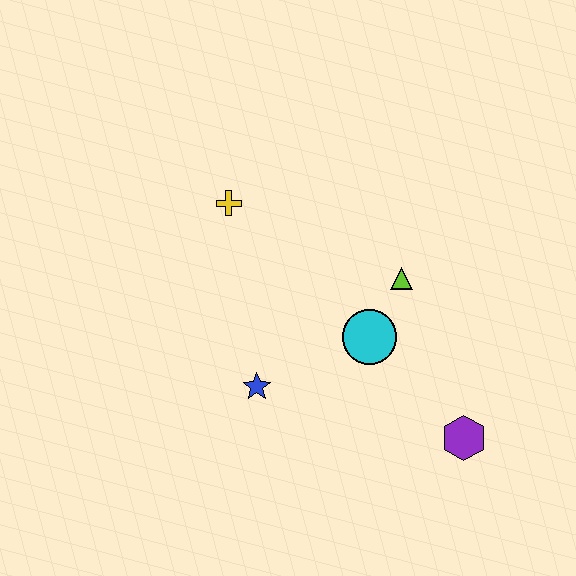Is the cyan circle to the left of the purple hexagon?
Yes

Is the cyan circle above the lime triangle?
No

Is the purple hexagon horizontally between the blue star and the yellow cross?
No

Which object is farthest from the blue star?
The purple hexagon is farthest from the blue star.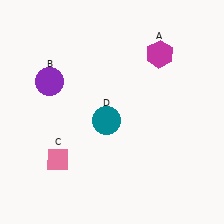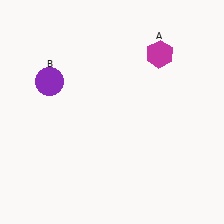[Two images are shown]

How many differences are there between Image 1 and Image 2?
There are 2 differences between the two images.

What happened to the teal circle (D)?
The teal circle (D) was removed in Image 2. It was in the bottom-left area of Image 1.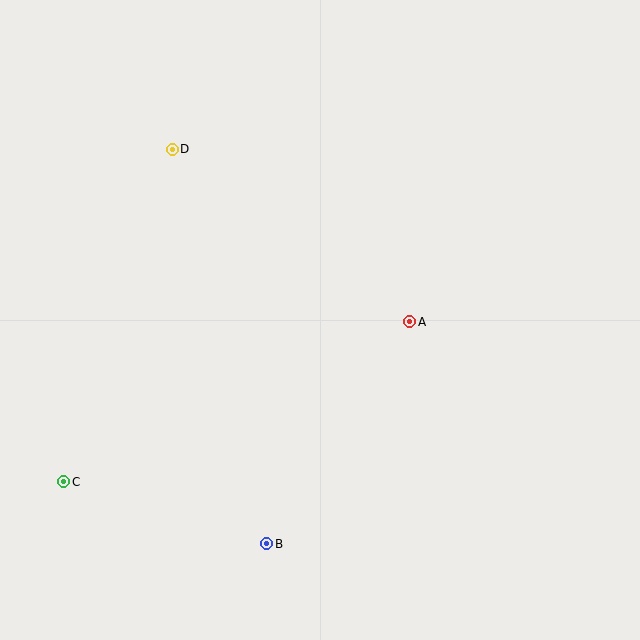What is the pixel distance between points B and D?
The distance between B and D is 406 pixels.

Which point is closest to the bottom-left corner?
Point C is closest to the bottom-left corner.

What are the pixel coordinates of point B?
Point B is at (267, 544).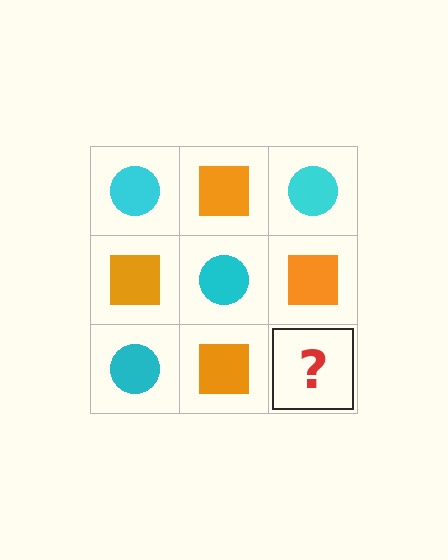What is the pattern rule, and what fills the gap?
The rule is that it alternates cyan circle and orange square in a checkerboard pattern. The gap should be filled with a cyan circle.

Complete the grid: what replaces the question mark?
The question mark should be replaced with a cyan circle.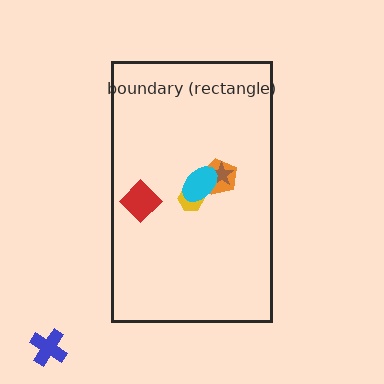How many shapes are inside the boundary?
5 inside, 1 outside.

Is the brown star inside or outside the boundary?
Inside.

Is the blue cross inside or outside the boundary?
Outside.